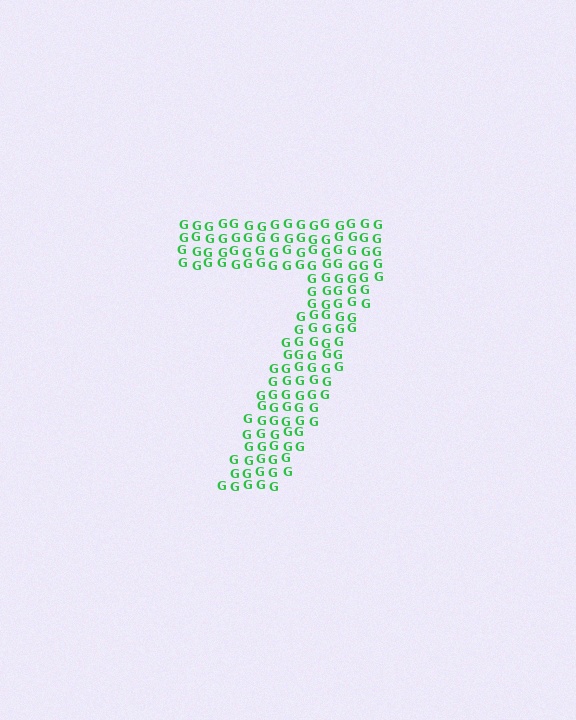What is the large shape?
The large shape is the digit 7.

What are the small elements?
The small elements are letter G's.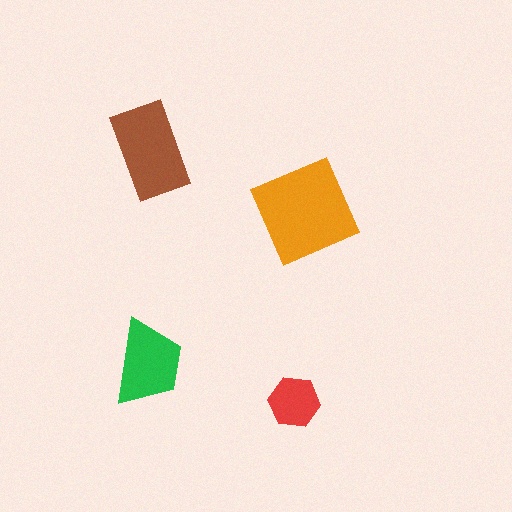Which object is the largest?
The orange square.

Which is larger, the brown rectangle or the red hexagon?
The brown rectangle.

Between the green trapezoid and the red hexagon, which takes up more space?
The green trapezoid.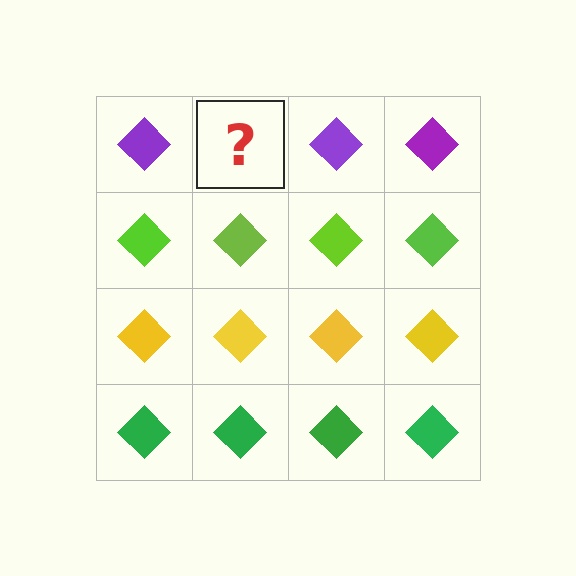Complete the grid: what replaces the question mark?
The question mark should be replaced with a purple diamond.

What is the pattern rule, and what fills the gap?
The rule is that each row has a consistent color. The gap should be filled with a purple diamond.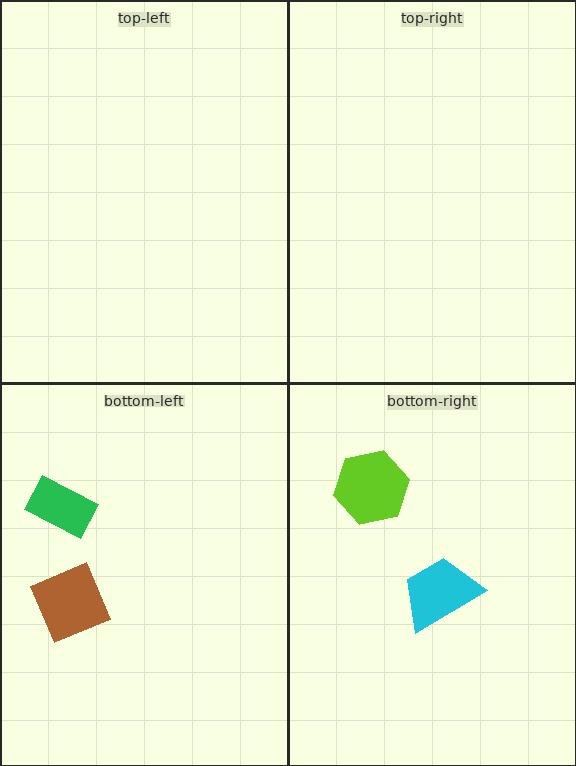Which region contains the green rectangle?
The bottom-left region.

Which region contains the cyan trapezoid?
The bottom-right region.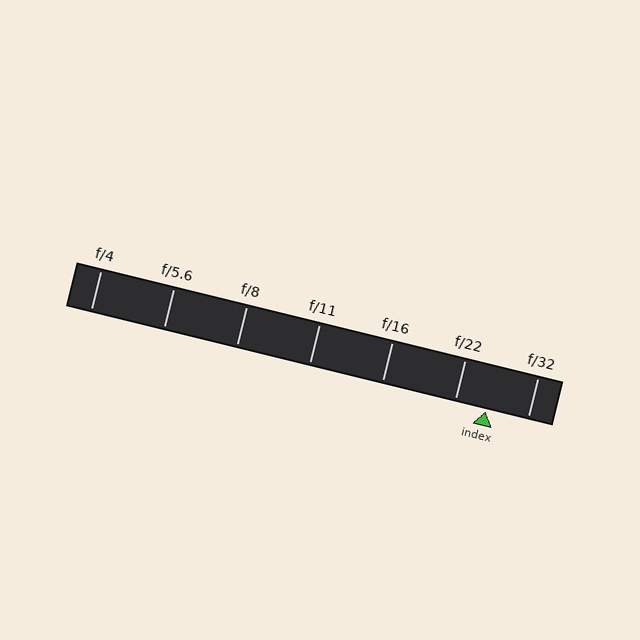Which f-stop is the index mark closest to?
The index mark is closest to f/22.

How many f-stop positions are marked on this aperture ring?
There are 7 f-stop positions marked.